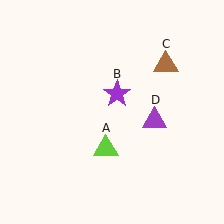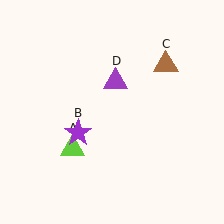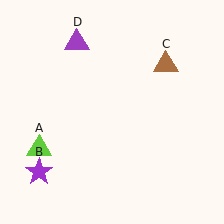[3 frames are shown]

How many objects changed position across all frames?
3 objects changed position: lime triangle (object A), purple star (object B), purple triangle (object D).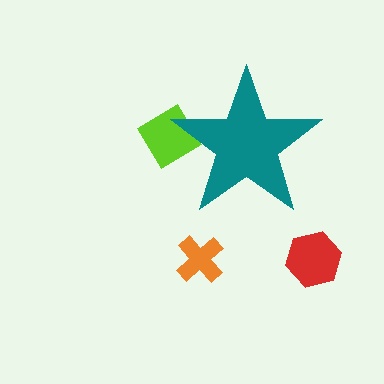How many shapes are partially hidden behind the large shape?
1 shape is partially hidden.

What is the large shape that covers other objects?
A teal star.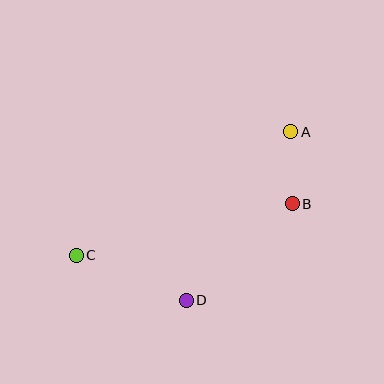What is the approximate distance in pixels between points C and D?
The distance between C and D is approximately 119 pixels.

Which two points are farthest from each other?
Points A and C are farthest from each other.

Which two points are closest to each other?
Points A and B are closest to each other.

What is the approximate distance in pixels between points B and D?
The distance between B and D is approximately 143 pixels.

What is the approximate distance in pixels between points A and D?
The distance between A and D is approximately 198 pixels.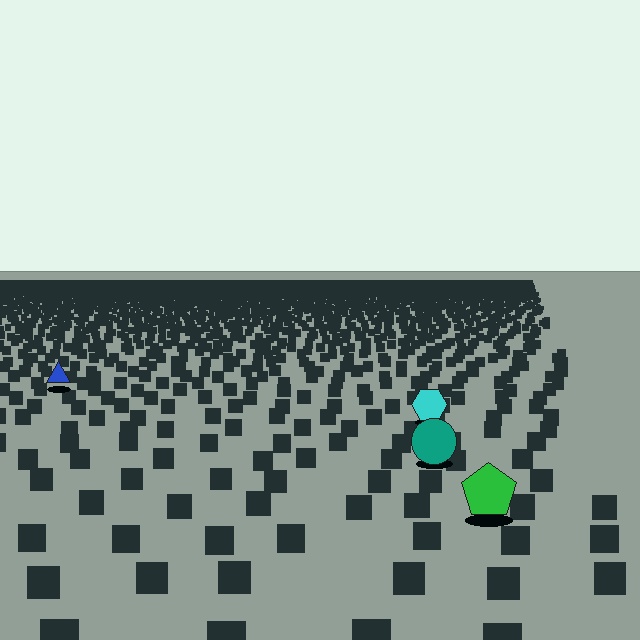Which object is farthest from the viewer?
The blue triangle is farthest from the viewer. It appears smaller and the ground texture around it is denser.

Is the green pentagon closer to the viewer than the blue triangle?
Yes. The green pentagon is closer — you can tell from the texture gradient: the ground texture is coarser near it.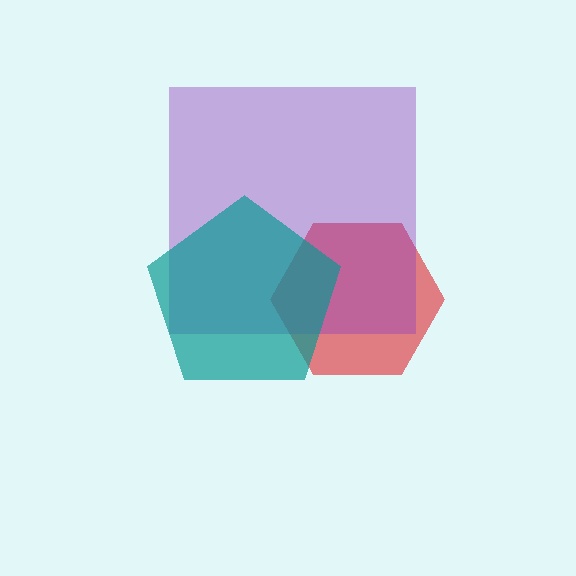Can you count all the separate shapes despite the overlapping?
Yes, there are 3 separate shapes.